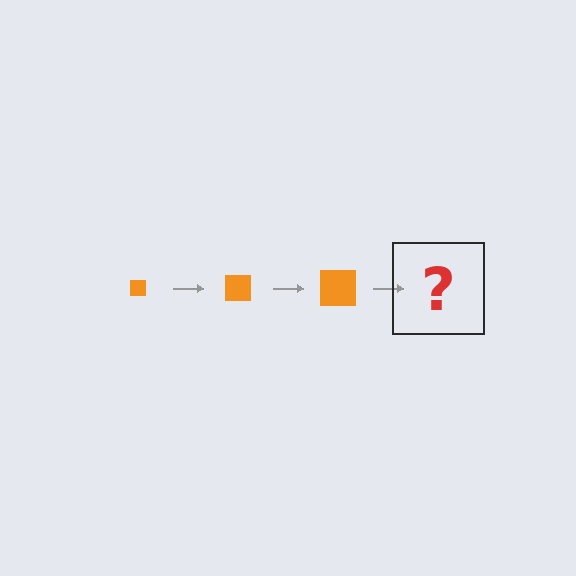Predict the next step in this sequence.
The next step is an orange square, larger than the previous one.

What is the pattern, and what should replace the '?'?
The pattern is that the square gets progressively larger each step. The '?' should be an orange square, larger than the previous one.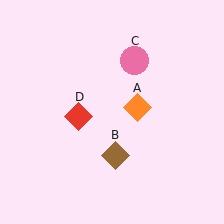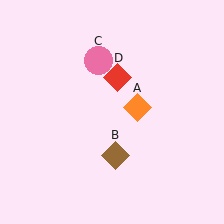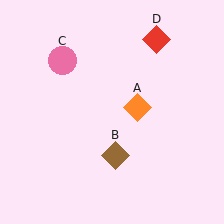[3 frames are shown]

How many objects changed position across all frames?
2 objects changed position: pink circle (object C), red diamond (object D).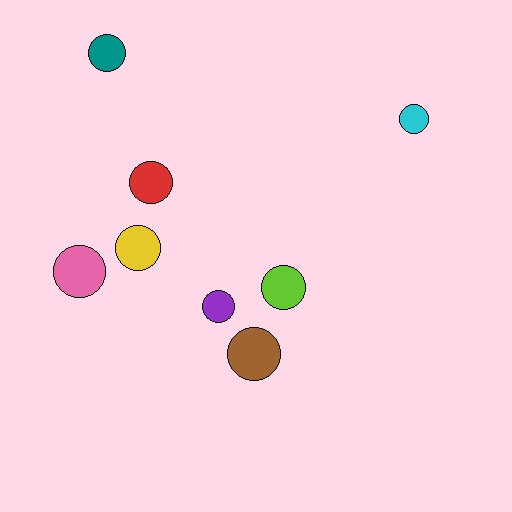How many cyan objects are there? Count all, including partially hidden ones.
There is 1 cyan object.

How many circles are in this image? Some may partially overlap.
There are 8 circles.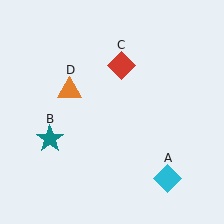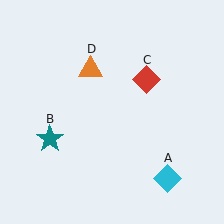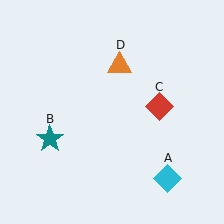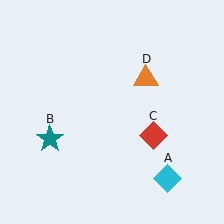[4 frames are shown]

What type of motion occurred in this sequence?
The red diamond (object C), orange triangle (object D) rotated clockwise around the center of the scene.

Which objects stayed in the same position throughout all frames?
Cyan diamond (object A) and teal star (object B) remained stationary.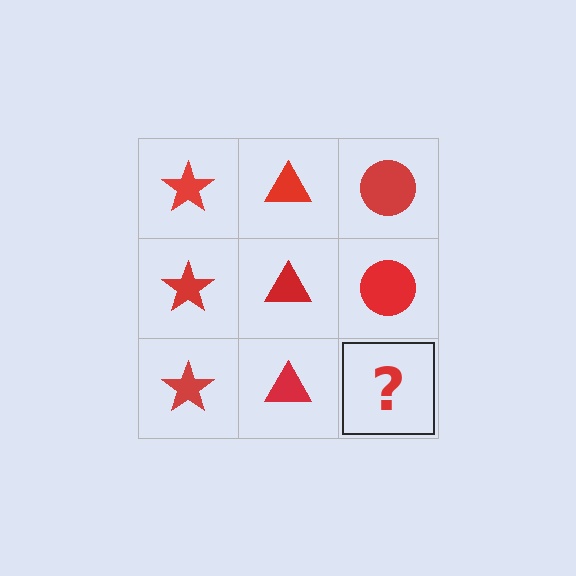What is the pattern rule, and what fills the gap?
The rule is that each column has a consistent shape. The gap should be filled with a red circle.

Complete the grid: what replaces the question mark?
The question mark should be replaced with a red circle.